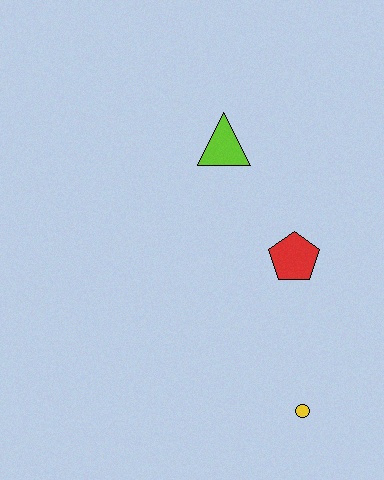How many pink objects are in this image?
There are no pink objects.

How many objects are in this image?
There are 3 objects.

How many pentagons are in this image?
There is 1 pentagon.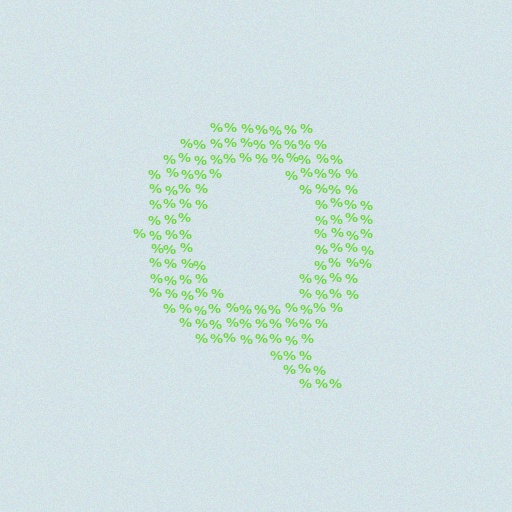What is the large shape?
The large shape is the letter Q.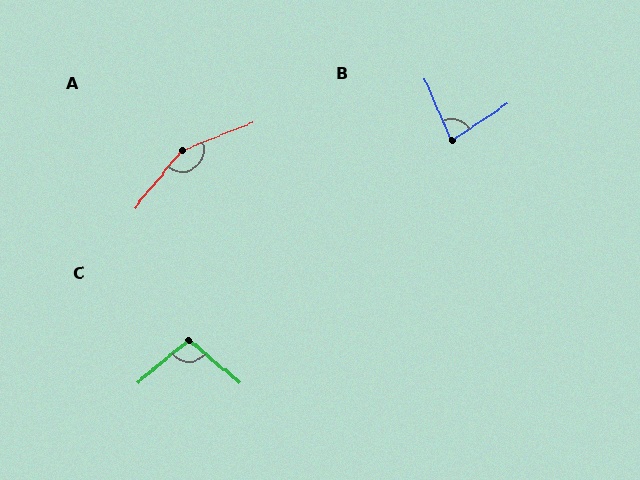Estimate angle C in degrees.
Approximately 100 degrees.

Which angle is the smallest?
B, at approximately 80 degrees.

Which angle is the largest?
A, at approximately 151 degrees.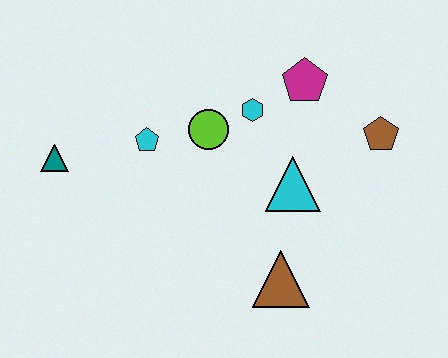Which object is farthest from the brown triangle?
The teal triangle is farthest from the brown triangle.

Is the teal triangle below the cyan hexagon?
Yes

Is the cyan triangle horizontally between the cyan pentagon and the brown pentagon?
Yes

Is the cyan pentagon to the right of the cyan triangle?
No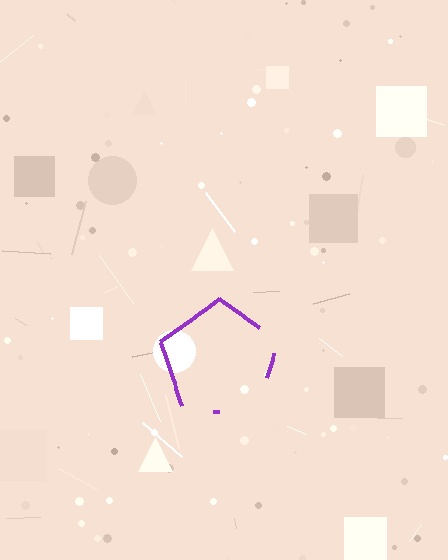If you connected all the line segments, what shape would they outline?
They would outline a pentagon.